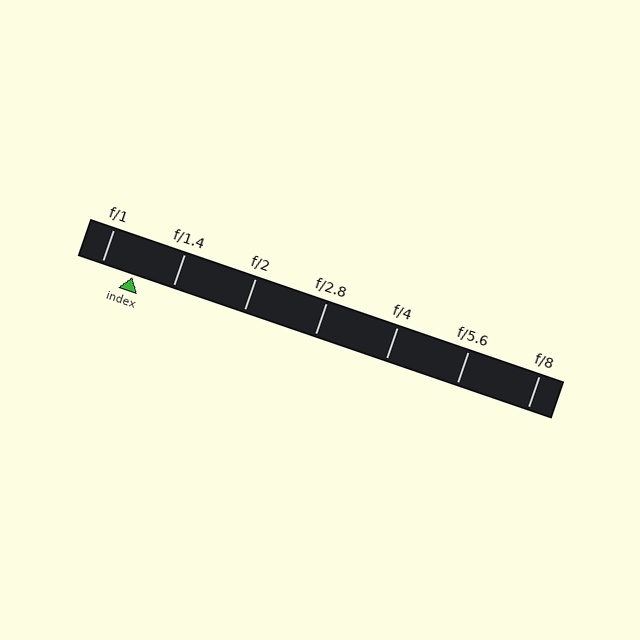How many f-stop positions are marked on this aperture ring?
There are 7 f-stop positions marked.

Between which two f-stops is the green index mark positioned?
The index mark is between f/1 and f/1.4.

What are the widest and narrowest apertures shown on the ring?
The widest aperture shown is f/1 and the narrowest is f/8.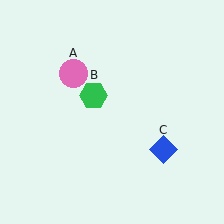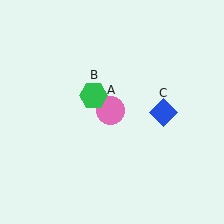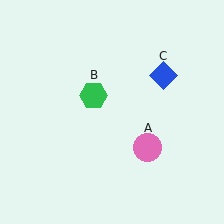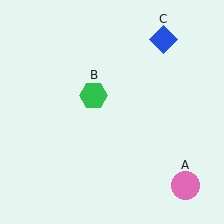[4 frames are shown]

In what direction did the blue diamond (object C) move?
The blue diamond (object C) moved up.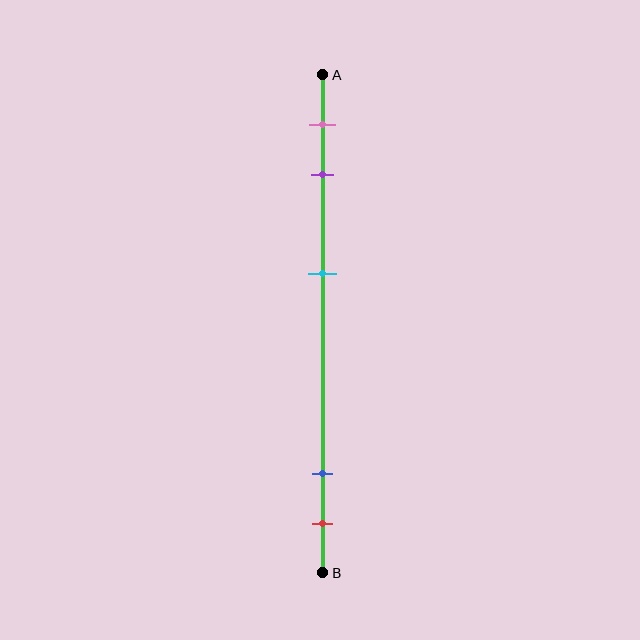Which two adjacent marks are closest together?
The blue and red marks are the closest adjacent pair.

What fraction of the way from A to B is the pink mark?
The pink mark is approximately 10% (0.1) of the way from A to B.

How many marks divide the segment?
There are 5 marks dividing the segment.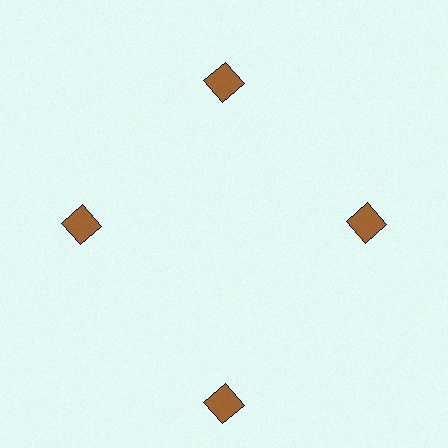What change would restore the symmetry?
The symmetry would be restored by moving it inward, back onto the ring so that all 4 squares sit at equal angles and equal distance from the center.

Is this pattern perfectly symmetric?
No. The 4 brown squares are arranged in a ring, but one element near the 6 o'clock position is pushed outward from the center, breaking the 4-fold rotational symmetry.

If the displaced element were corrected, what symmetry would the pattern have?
It would have 4-fold rotational symmetry — the pattern would map onto itself every 90 degrees.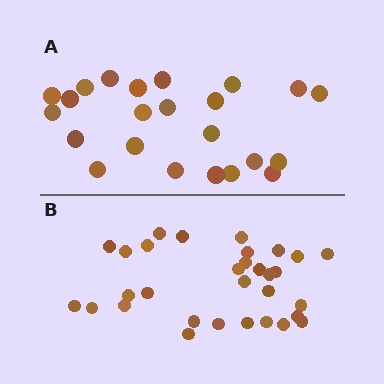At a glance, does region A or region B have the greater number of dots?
Region B (the bottom region) has more dots.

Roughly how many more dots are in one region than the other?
Region B has roughly 8 or so more dots than region A.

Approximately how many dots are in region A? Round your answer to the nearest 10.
About 20 dots. (The exact count is 23, which rounds to 20.)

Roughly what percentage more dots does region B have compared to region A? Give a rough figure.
About 35% more.